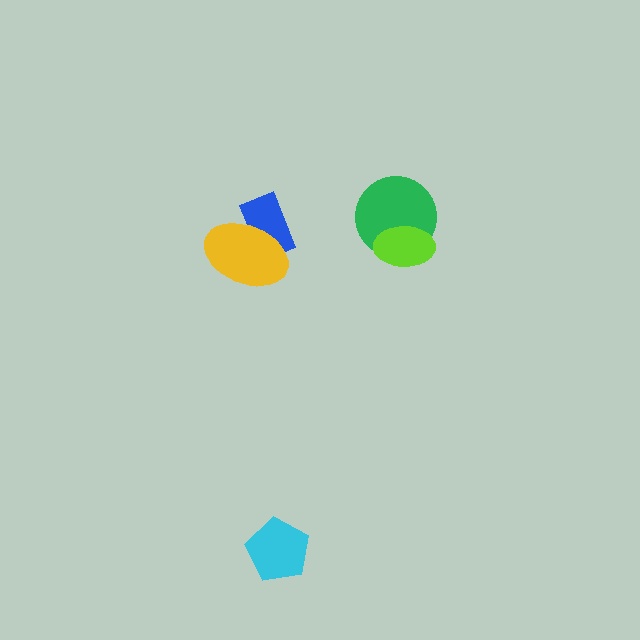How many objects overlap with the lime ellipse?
1 object overlaps with the lime ellipse.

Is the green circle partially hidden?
Yes, it is partially covered by another shape.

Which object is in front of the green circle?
The lime ellipse is in front of the green circle.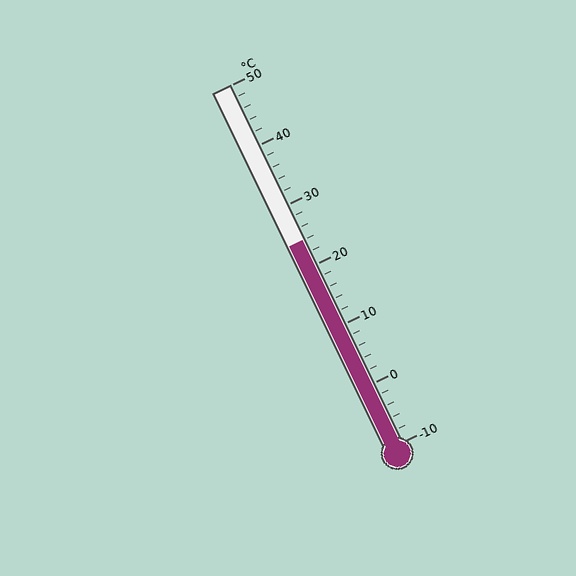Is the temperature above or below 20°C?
The temperature is above 20°C.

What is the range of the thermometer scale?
The thermometer scale ranges from -10°C to 50°C.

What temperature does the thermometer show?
The thermometer shows approximately 24°C.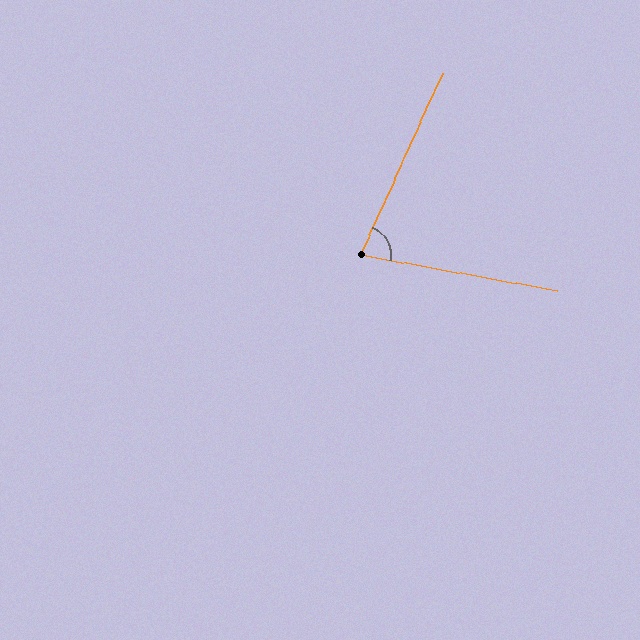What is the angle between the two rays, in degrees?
Approximately 76 degrees.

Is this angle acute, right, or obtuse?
It is acute.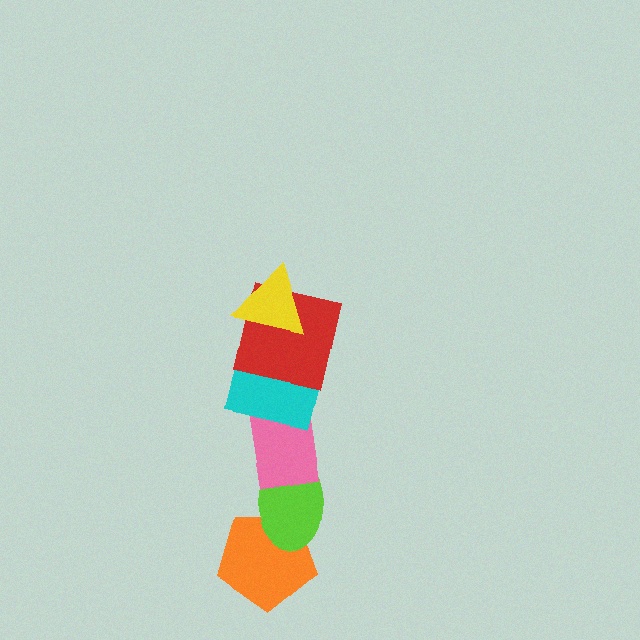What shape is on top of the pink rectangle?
The cyan rectangle is on top of the pink rectangle.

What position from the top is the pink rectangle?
The pink rectangle is 4th from the top.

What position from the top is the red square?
The red square is 2nd from the top.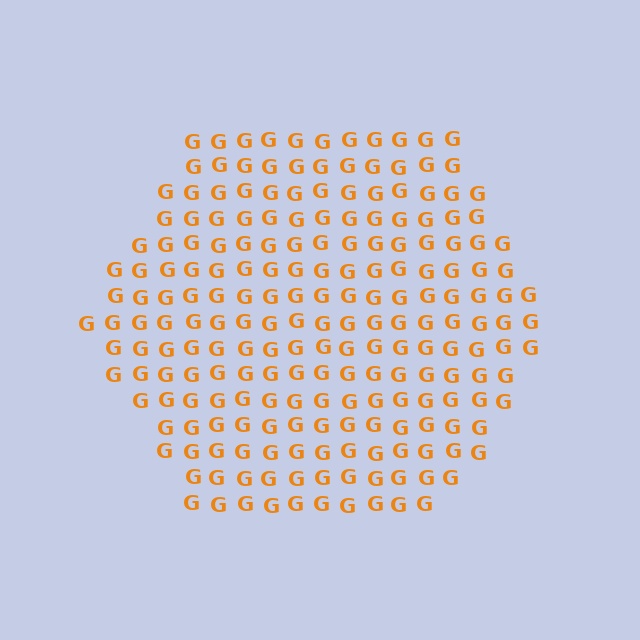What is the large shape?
The large shape is a hexagon.